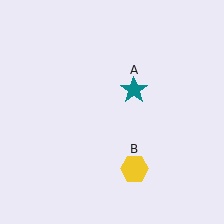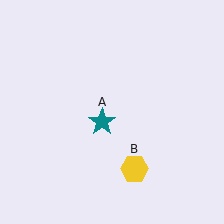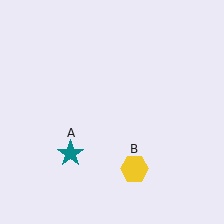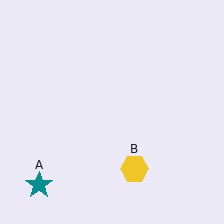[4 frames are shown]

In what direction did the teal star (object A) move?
The teal star (object A) moved down and to the left.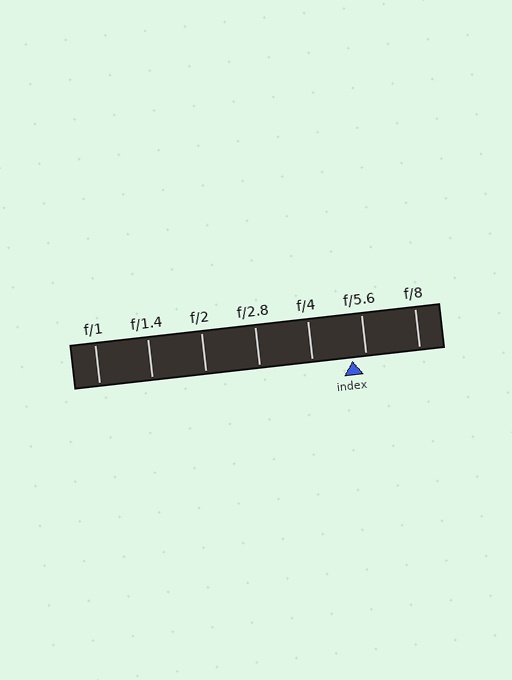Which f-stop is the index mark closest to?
The index mark is closest to f/5.6.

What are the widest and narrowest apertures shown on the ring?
The widest aperture shown is f/1 and the narrowest is f/8.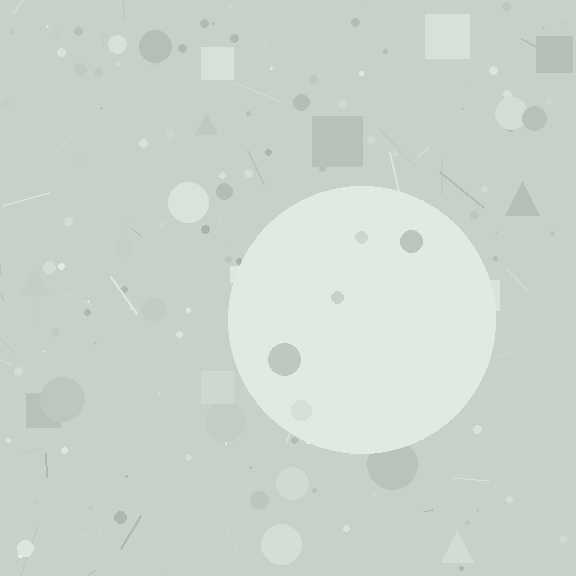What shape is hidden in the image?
A circle is hidden in the image.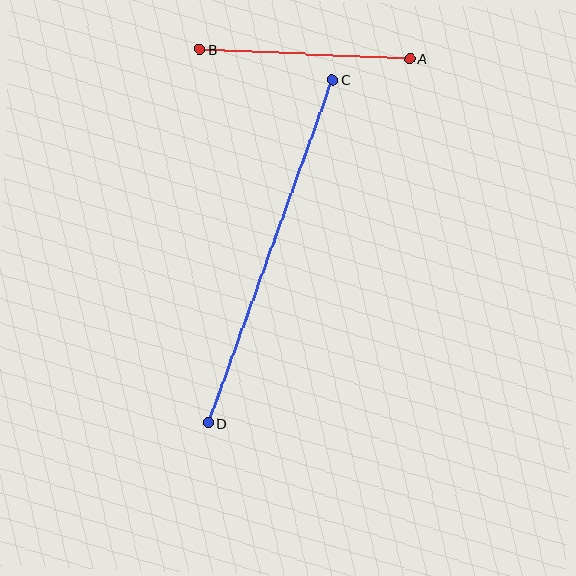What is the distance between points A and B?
The distance is approximately 211 pixels.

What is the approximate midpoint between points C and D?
The midpoint is at approximately (270, 251) pixels.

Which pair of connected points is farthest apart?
Points C and D are farthest apart.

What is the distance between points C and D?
The distance is approximately 365 pixels.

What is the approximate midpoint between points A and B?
The midpoint is at approximately (305, 54) pixels.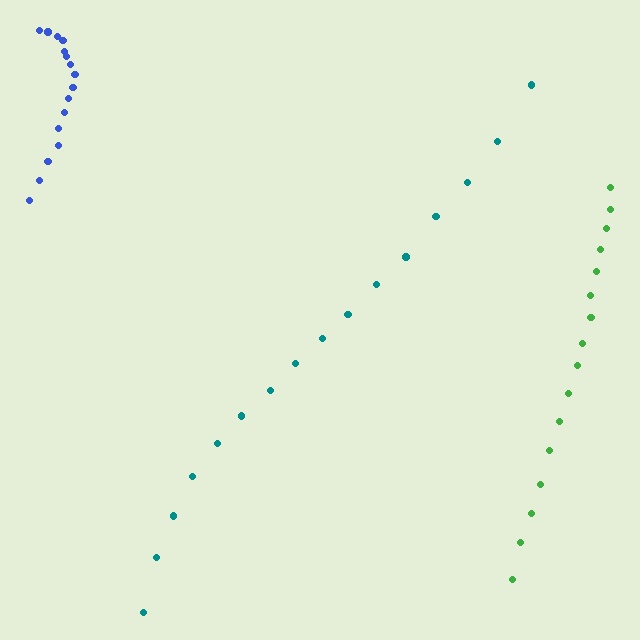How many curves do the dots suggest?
There are 3 distinct paths.